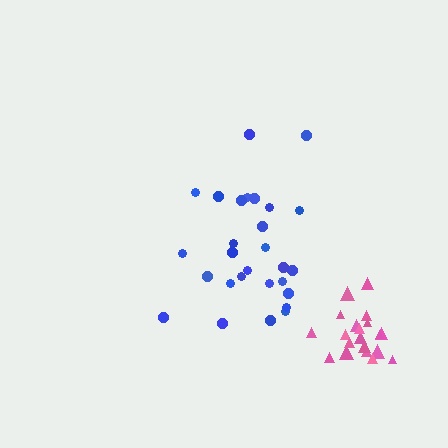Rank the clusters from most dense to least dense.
pink, blue.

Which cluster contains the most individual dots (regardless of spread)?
Blue (28).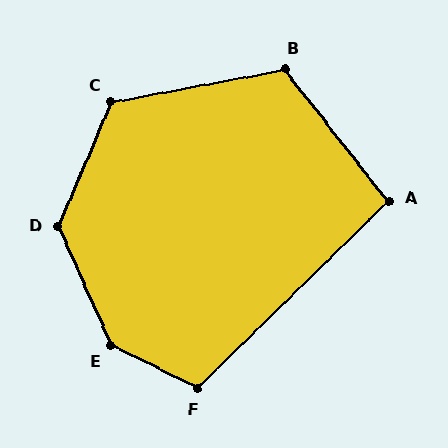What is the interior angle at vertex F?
Approximately 110 degrees (obtuse).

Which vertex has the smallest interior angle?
A, at approximately 96 degrees.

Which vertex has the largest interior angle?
E, at approximately 140 degrees.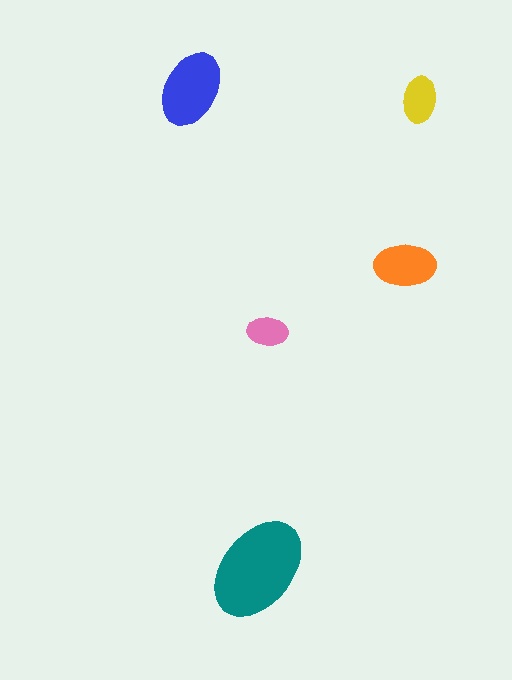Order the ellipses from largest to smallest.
the teal one, the blue one, the orange one, the yellow one, the pink one.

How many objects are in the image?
There are 5 objects in the image.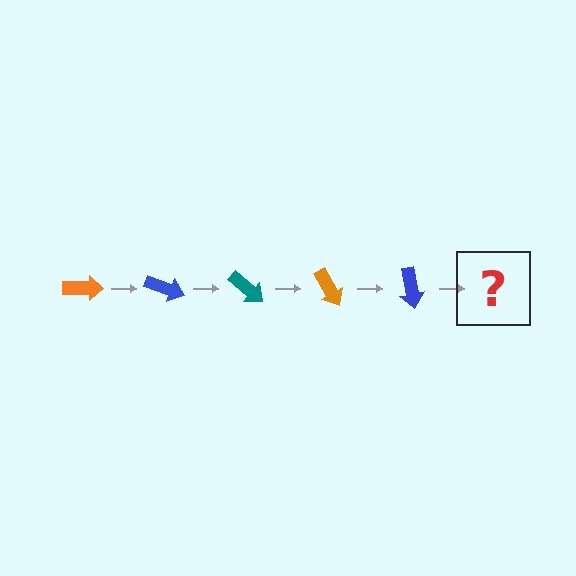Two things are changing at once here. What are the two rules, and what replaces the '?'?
The two rules are that it rotates 20 degrees each step and the color cycles through orange, blue, and teal. The '?' should be a teal arrow, rotated 100 degrees from the start.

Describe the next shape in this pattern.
It should be a teal arrow, rotated 100 degrees from the start.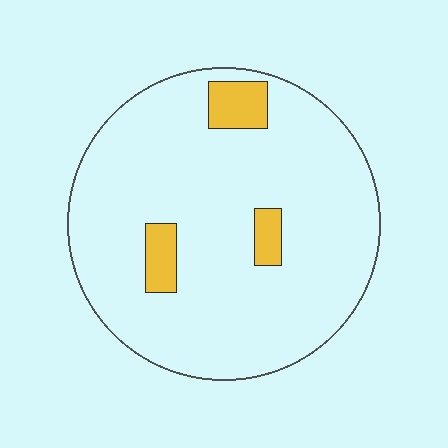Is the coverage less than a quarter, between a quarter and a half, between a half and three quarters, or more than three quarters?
Less than a quarter.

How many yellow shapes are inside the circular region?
3.